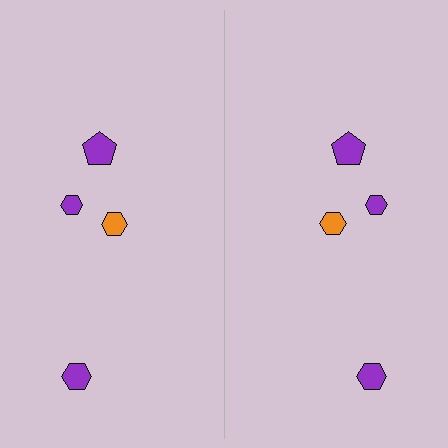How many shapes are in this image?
There are 8 shapes in this image.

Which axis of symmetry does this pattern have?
The pattern has a vertical axis of symmetry running through the center of the image.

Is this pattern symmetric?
Yes, this pattern has bilateral (reflection) symmetry.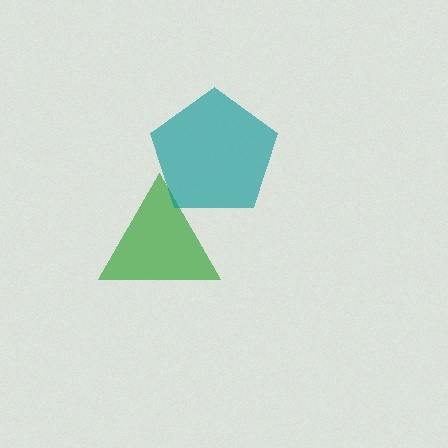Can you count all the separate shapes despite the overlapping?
Yes, there are 2 separate shapes.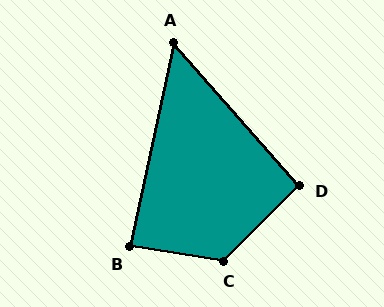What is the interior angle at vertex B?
Approximately 87 degrees (approximately right).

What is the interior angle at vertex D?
Approximately 93 degrees (approximately right).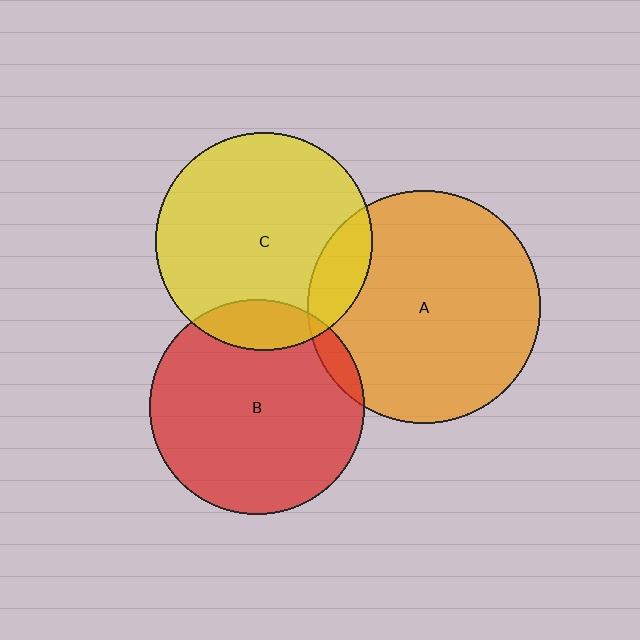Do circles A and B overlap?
Yes.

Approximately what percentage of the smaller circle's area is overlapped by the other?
Approximately 5%.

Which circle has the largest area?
Circle A (orange).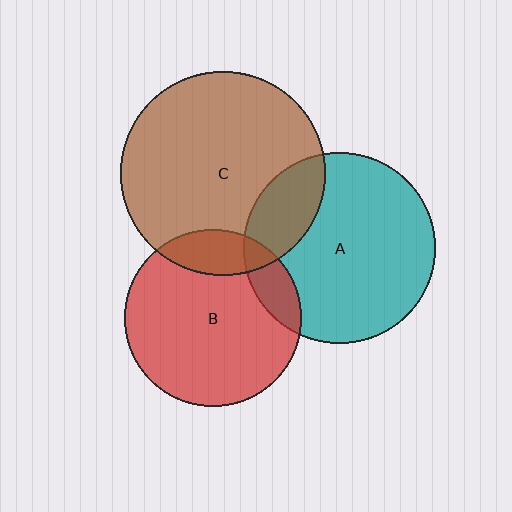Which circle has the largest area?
Circle C (brown).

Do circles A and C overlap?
Yes.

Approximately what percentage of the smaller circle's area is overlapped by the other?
Approximately 20%.